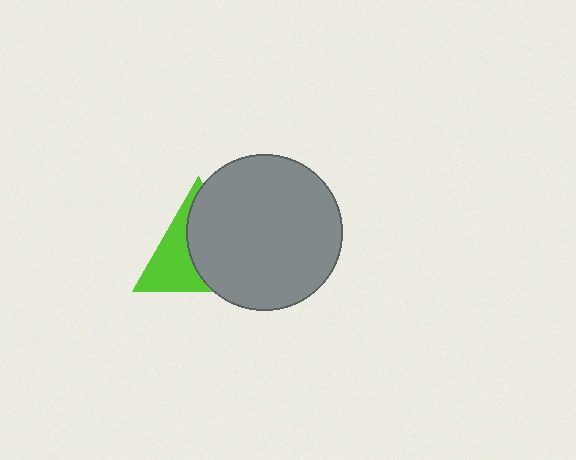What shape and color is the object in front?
The object in front is a gray circle.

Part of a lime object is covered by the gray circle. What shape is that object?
It is a triangle.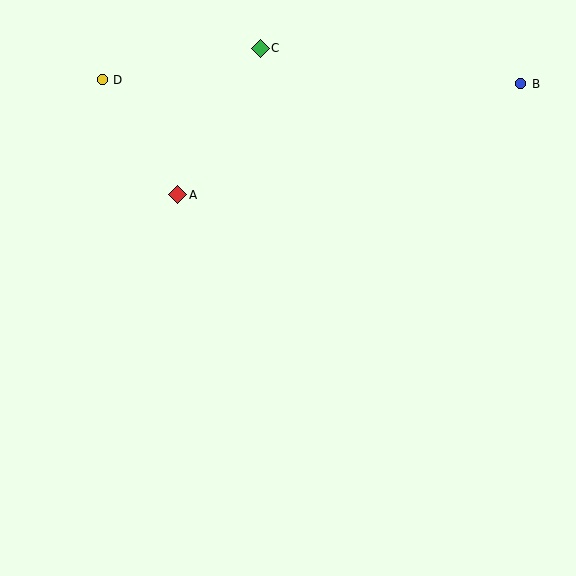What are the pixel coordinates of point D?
Point D is at (102, 80).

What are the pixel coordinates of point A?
Point A is at (178, 195).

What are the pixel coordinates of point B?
Point B is at (521, 84).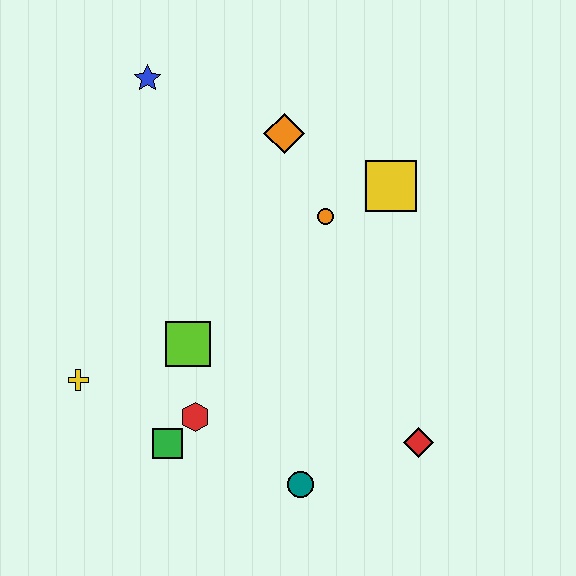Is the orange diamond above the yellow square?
Yes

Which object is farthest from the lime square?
The blue star is farthest from the lime square.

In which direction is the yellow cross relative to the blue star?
The yellow cross is below the blue star.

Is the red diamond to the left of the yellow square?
No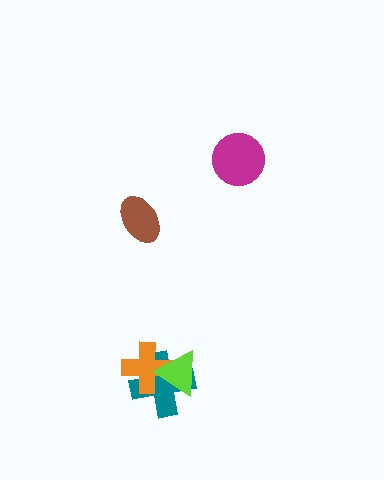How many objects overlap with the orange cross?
2 objects overlap with the orange cross.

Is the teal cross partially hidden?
Yes, it is partially covered by another shape.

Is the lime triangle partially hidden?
No, no other shape covers it.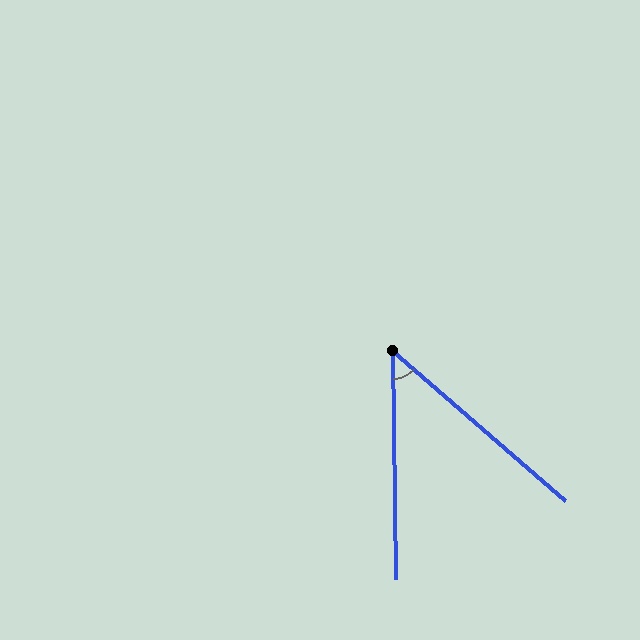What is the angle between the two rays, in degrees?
Approximately 48 degrees.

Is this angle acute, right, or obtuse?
It is acute.